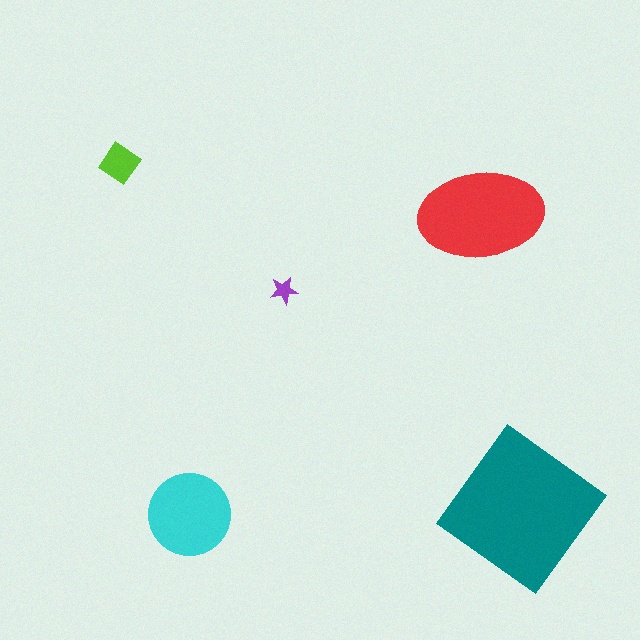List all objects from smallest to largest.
The purple star, the lime diamond, the cyan circle, the red ellipse, the teal diamond.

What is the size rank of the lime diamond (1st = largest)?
4th.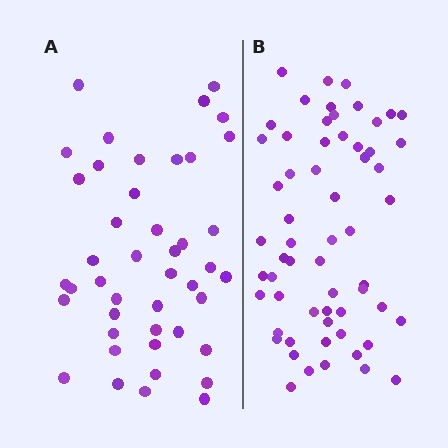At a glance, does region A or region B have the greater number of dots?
Region B (the right region) has more dots.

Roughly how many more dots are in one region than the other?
Region B has approximately 15 more dots than region A.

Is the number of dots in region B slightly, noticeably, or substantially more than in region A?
Region B has noticeably more, but not dramatically so. The ratio is roughly 1.4 to 1.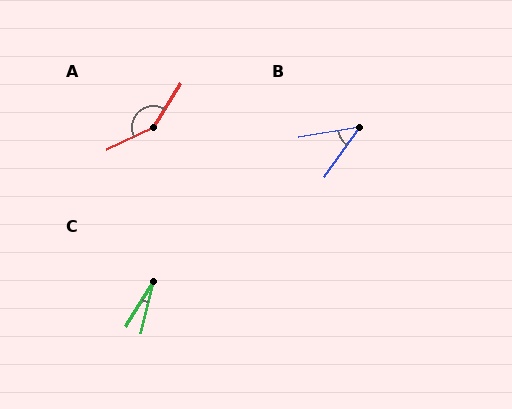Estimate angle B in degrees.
Approximately 46 degrees.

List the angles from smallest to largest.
C (18°), B (46°), A (148°).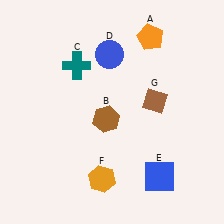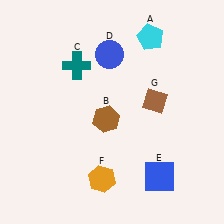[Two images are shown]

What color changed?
The pentagon (A) changed from orange in Image 1 to cyan in Image 2.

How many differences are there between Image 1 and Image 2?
There is 1 difference between the two images.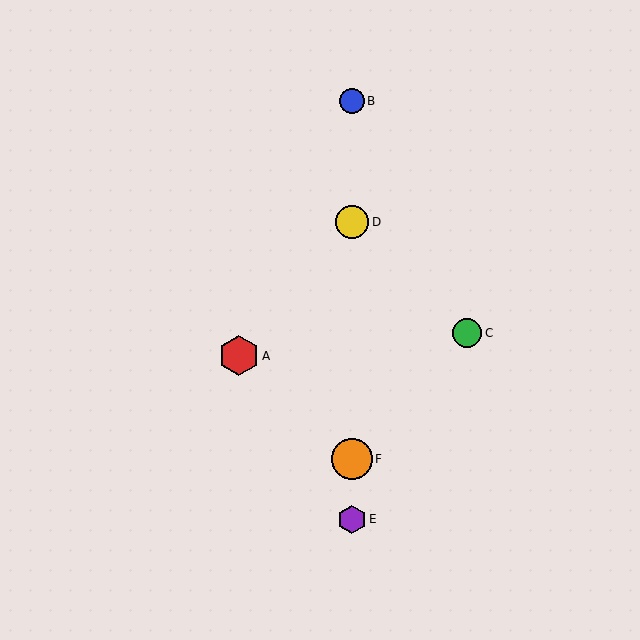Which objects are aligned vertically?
Objects B, D, E, F are aligned vertically.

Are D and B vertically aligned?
Yes, both are at x≈352.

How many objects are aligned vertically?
4 objects (B, D, E, F) are aligned vertically.